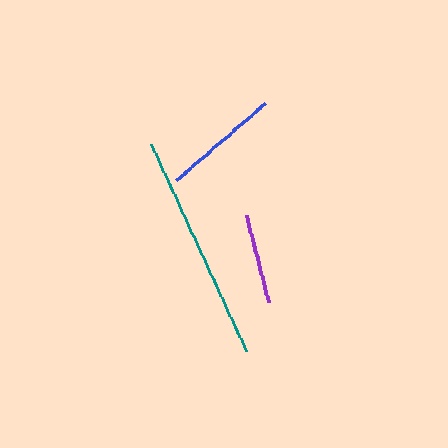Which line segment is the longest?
The teal line is the longest at approximately 227 pixels.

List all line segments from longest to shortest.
From longest to shortest: teal, blue, purple.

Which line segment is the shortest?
The purple line is the shortest at approximately 89 pixels.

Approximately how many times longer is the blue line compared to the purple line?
The blue line is approximately 1.3 times the length of the purple line.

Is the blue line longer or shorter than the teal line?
The teal line is longer than the blue line.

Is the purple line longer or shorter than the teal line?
The teal line is longer than the purple line.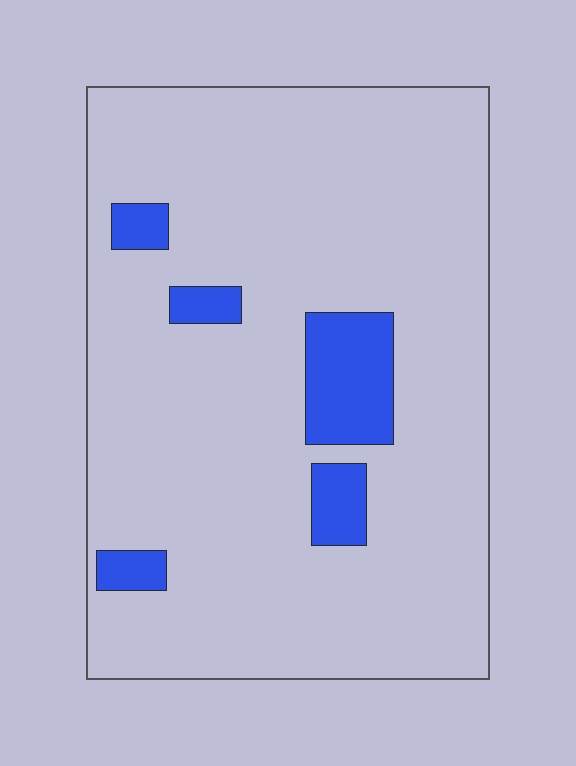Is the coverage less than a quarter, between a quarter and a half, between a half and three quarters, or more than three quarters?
Less than a quarter.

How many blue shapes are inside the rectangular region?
5.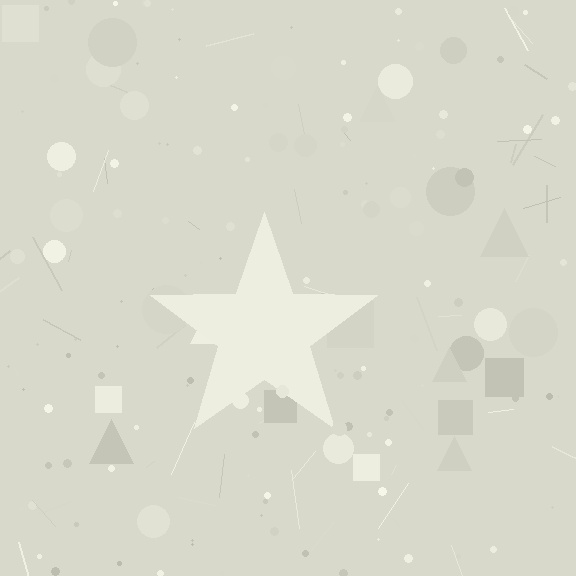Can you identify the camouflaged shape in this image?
The camouflaged shape is a star.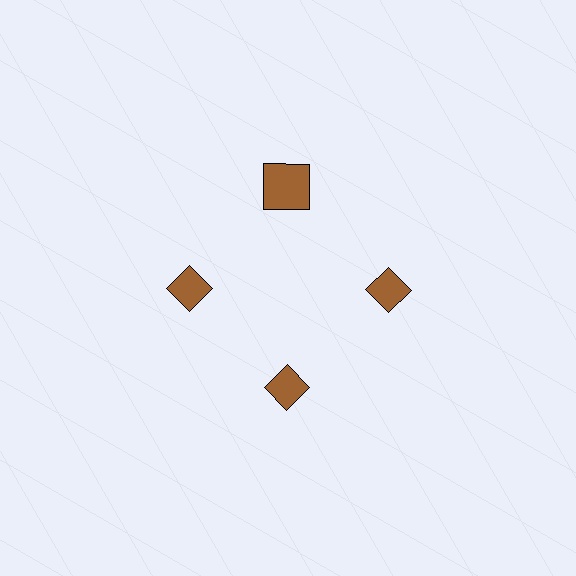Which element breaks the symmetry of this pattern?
The brown square at roughly the 12 o'clock position breaks the symmetry. All other shapes are brown diamonds.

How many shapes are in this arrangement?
There are 4 shapes arranged in a ring pattern.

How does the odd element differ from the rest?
It has a different shape: square instead of diamond.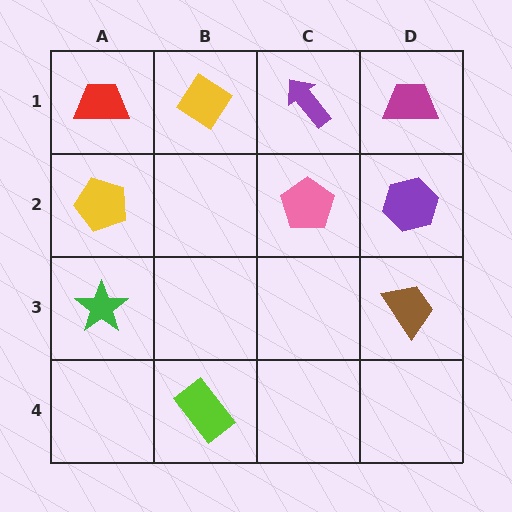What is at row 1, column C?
A purple arrow.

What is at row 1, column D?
A magenta trapezoid.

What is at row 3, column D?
A brown trapezoid.